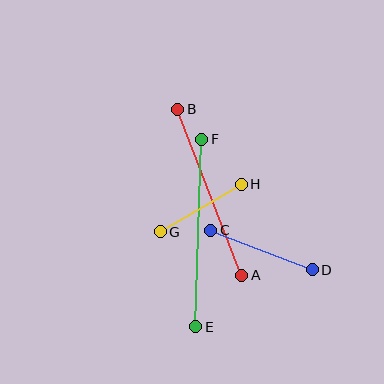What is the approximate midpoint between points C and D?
The midpoint is at approximately (261, 250) pixels.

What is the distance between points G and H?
The distance is approximately 94 pixels.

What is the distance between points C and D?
The distance is approximately 109 pixels.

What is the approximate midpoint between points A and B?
The midpoint is at approximately (210, 192) pixels.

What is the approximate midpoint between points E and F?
The midpoint is at approximately (199, 233) pixels.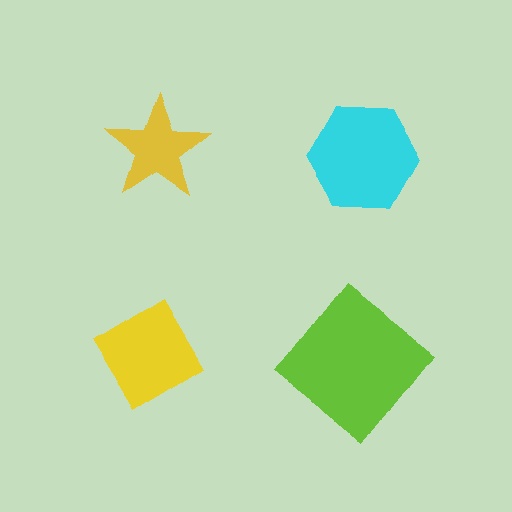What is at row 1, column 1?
A yellow star.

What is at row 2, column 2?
A lime diamond.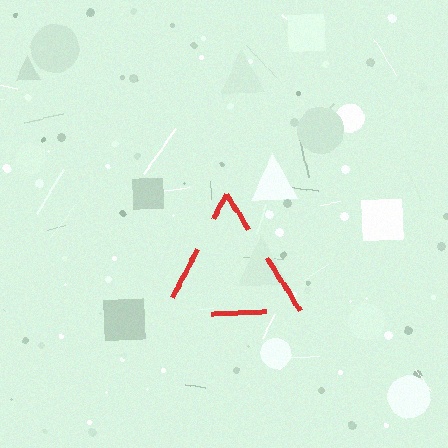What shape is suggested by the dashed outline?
The dashed outline suggests a triangle.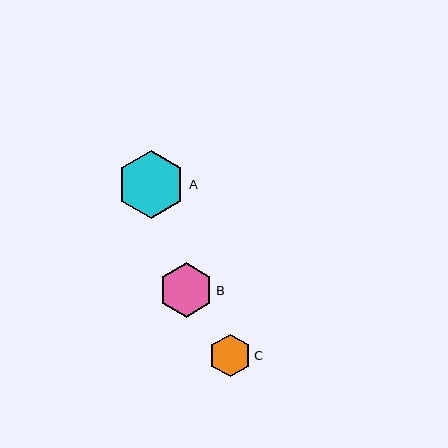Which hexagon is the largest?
Hexagon A is the largest with a size of approximately 68 pixels.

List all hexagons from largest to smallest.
From largest to smallest: A, B, C.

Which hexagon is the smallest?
Hexagon C is the smallest with a size of approximately 42 pixels.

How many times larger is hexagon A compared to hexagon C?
Hexagon A is approximately 1.6 times the size of hexagon C.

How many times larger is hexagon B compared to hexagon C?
Hexagon B is approximately 1.3 times the size of hexagon C.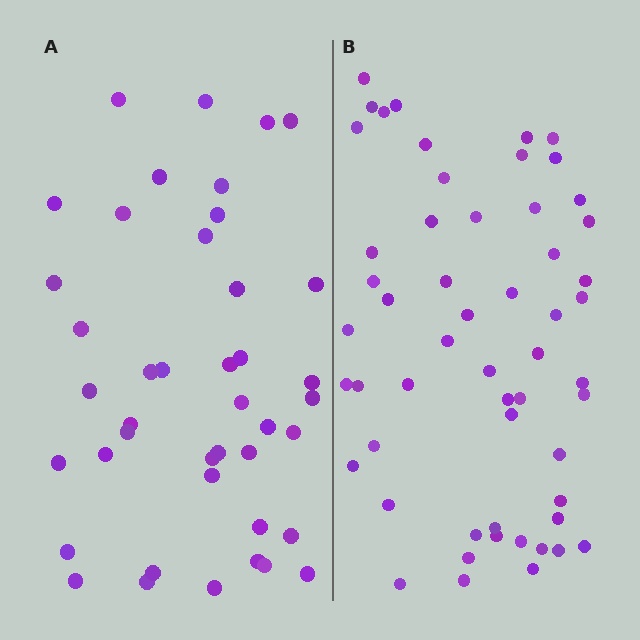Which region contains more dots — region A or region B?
Region B (the right region) has more dots.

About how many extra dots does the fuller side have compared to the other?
Region B has approximately 15 more dots than region A.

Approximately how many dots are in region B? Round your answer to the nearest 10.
About 60 dots. (The exact count is 55, which rounds to 60.)